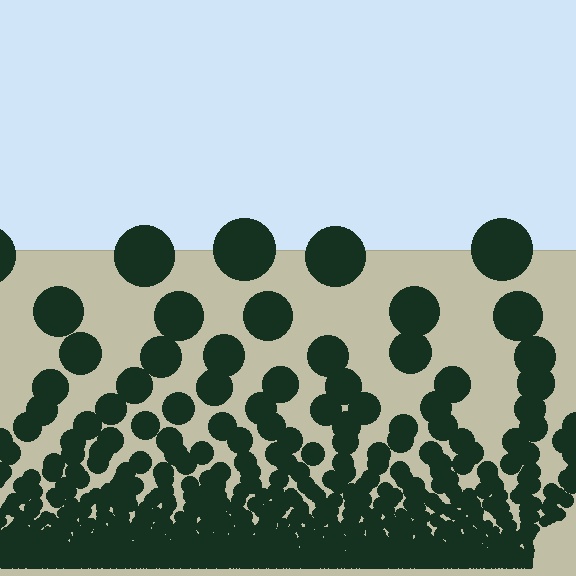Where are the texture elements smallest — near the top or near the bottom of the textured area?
Near the bottom.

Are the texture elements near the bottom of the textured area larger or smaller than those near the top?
Smaller. The gradient is inverted — elements near the bottom are smaller and denser.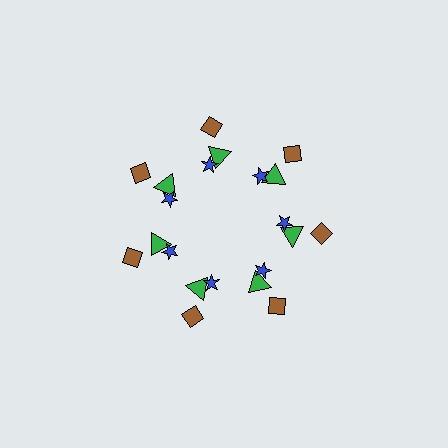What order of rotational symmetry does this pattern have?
This pattern has 7-fold rotational symmetry.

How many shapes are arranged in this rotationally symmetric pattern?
There are 21 shapes, arranged in 7 groups of 3.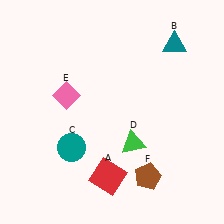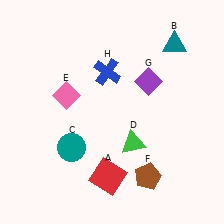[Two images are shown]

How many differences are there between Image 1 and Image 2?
There are 2 differences between the two images.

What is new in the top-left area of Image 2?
A blue cross (H) was added in the top-left area of Image 2.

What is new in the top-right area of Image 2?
A purple diamond (G) was added in the top-right area of Image 2.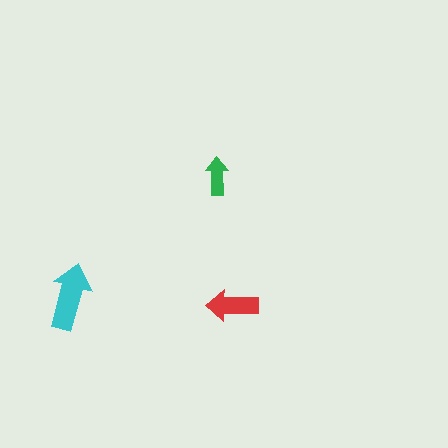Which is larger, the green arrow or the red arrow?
The red one.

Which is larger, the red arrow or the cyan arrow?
The cyan one.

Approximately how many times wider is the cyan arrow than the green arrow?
About 1.5 times wider.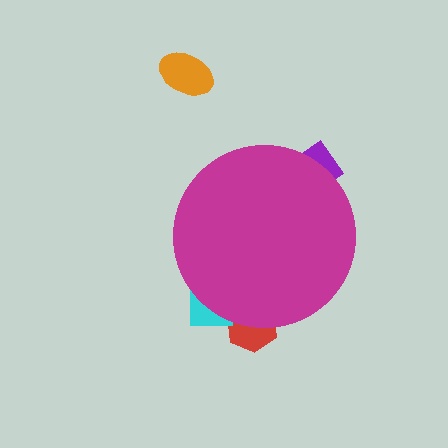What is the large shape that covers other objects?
A magenta circle.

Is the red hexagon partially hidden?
Yes, the red hexagon is partially hidden behind the magenta circle.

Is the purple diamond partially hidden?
Yes, the purple diamond is partially hidden behind the magenta circle.